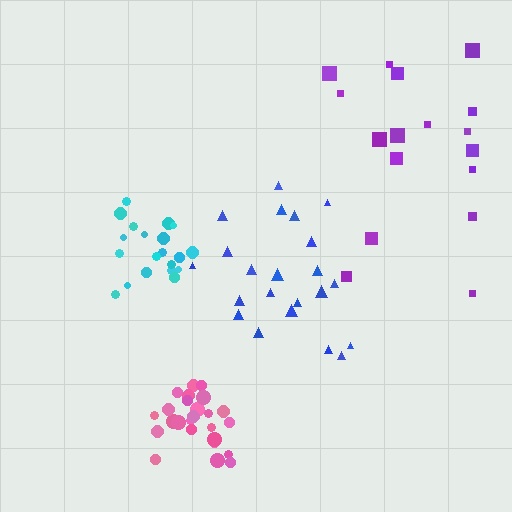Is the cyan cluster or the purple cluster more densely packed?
Cyan.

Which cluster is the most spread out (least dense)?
Purple.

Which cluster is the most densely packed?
Pink.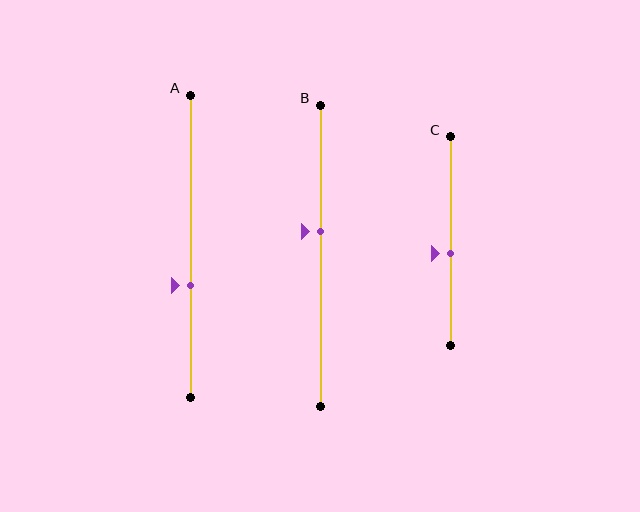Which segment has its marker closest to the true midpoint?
Segment C has its marker closest to the true midpoint.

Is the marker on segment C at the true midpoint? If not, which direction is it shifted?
No, the marker on segment C is shifted downward by about 6% of the segment length.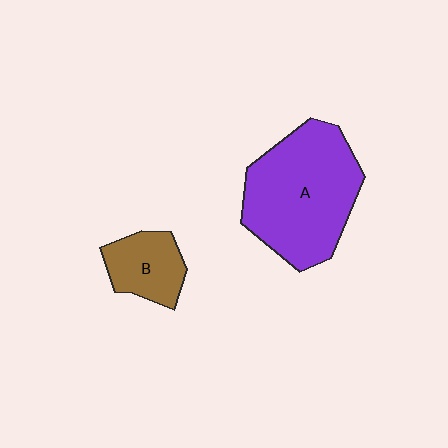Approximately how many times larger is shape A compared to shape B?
Approximately 2.6 times.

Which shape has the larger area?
Shape A (purple).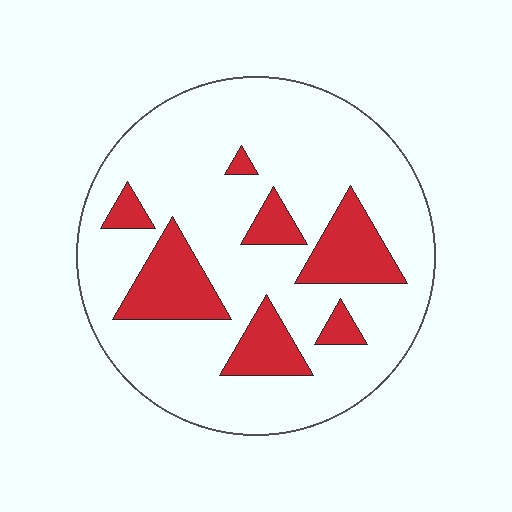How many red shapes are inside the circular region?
7.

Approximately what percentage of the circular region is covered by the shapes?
Approximately 20%.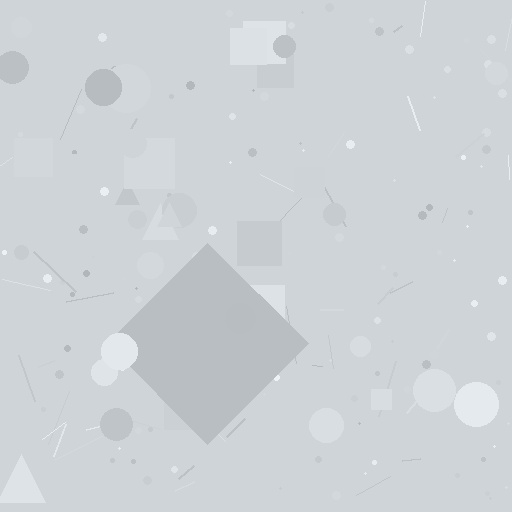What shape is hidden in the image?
A diamond is hidden in the image.